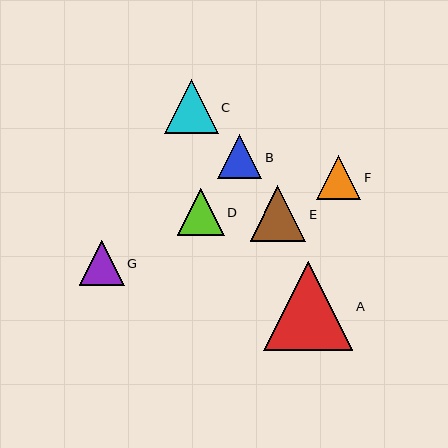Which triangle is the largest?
Triangle A is the largest with a size of approximately 89 pixels.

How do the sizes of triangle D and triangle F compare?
Triangle D and triangle F are approximately the same size.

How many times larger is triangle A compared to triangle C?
Triangle A is approximately 1.6 times the size of triangle C.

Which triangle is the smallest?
Triangle F is the smallest with a size of approximately 44 pixels.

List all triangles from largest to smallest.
From largest to smallest: A, E, C, D, G, B, F.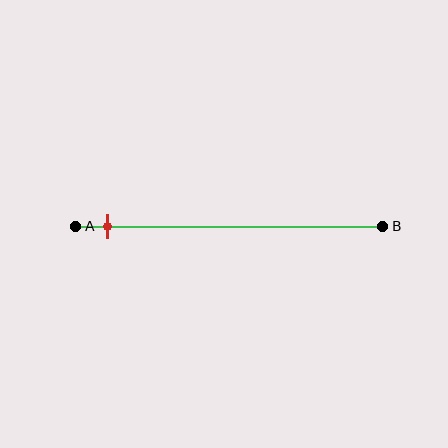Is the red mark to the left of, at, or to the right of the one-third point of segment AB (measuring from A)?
The red mark is to the left of the one-third point of segment AB.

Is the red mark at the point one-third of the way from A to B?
No, the mark is at about 10% from A, not at the 33% one-third point.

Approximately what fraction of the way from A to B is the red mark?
The red mark is approximately 10% of the way from A to B.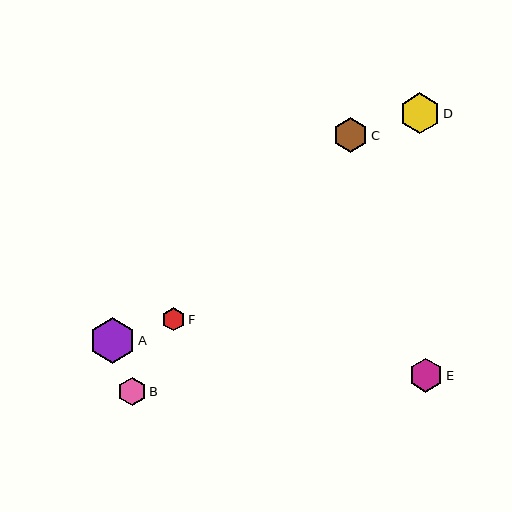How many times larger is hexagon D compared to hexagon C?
Hexagon D is approximately 1.2 times the size of hexagon C.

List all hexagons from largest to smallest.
From largest to smallest: A, D, C, E, B, F.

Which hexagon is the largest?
Hexagon A is the largest with a size of approximately 45 pixels.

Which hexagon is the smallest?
Hexagon F is the smallest with a size of approximately 24 pixels.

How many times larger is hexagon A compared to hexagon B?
Hexagon A is approximately 1.6 times the size of hexagon B.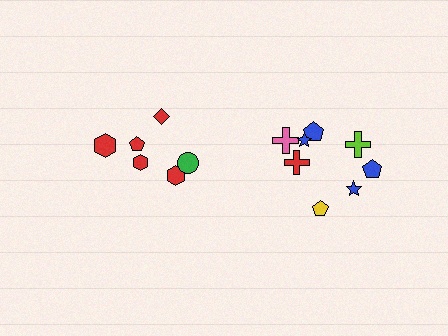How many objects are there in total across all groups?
There are 14 objects.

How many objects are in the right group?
There are 8 objects.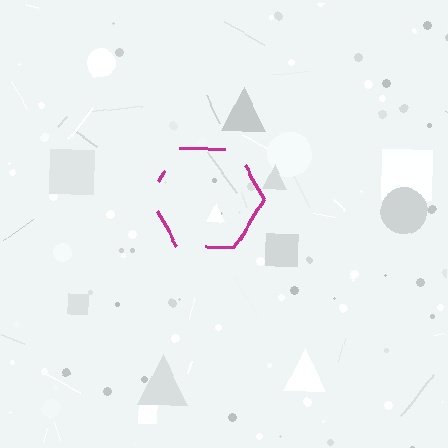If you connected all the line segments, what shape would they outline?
They would outline a hexagon.